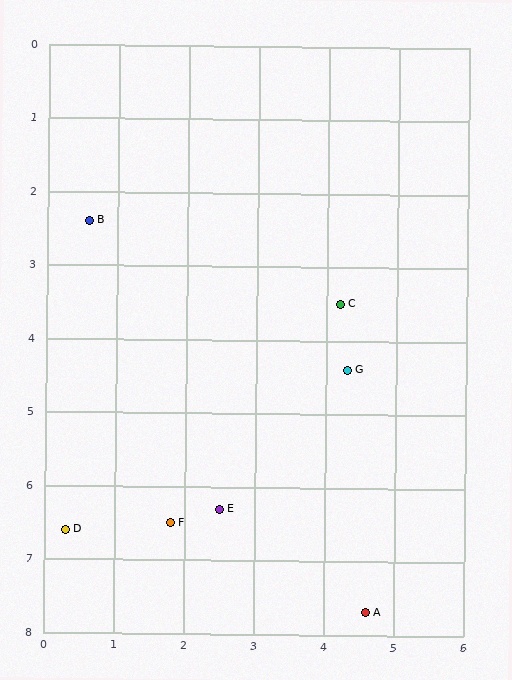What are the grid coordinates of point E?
Point E is at approximately (2.5, 6.3).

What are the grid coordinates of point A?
Point A is at approximately (4.6, 7.7).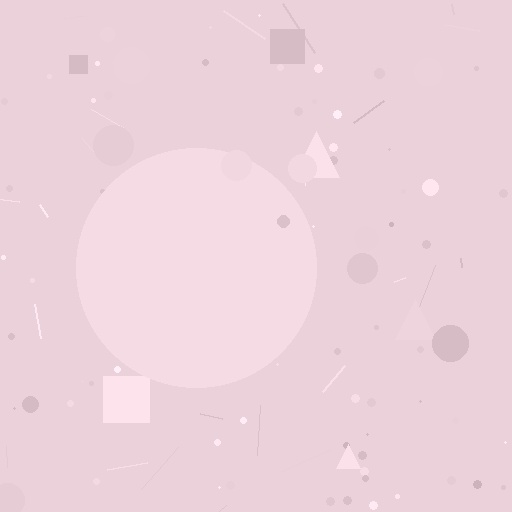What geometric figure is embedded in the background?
A circle is embedded in the background.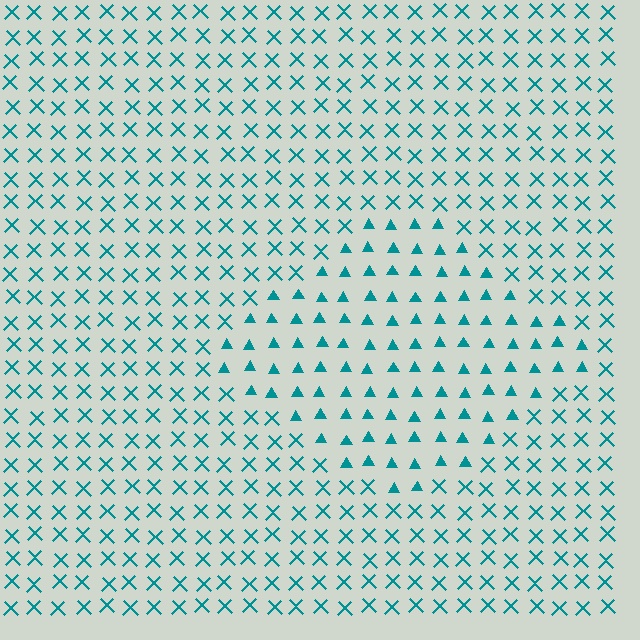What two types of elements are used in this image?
The image uses triangles inside the diamond region and X marks outside it.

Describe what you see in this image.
The image is filled with small teal elements arranged in a uniform grid. A diamond-shaped region contains triangles, while the surrounding area contains X marks. The boundary is defined purely by the change in element shape.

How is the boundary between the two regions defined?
The boundary is defined by a change in element shape: triangles inside vs. X marks outside. All elements share the same color and spacing.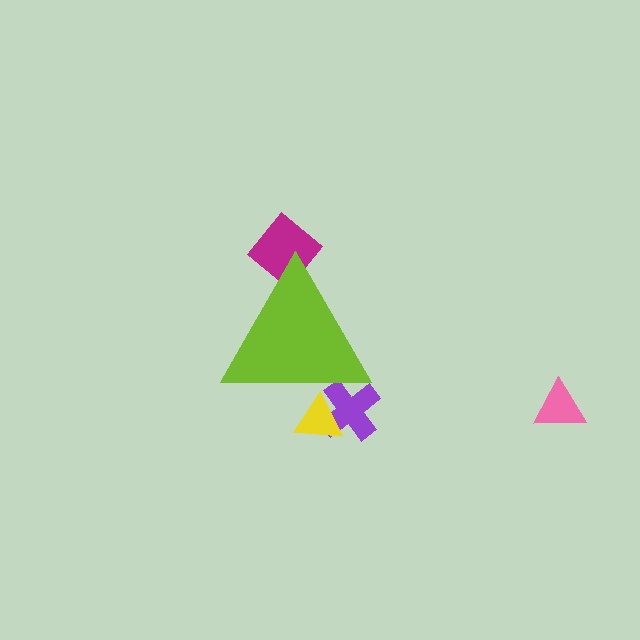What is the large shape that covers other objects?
A lime triangle.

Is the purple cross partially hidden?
Yes, the purple cross is partially hidden behind the lime triangle.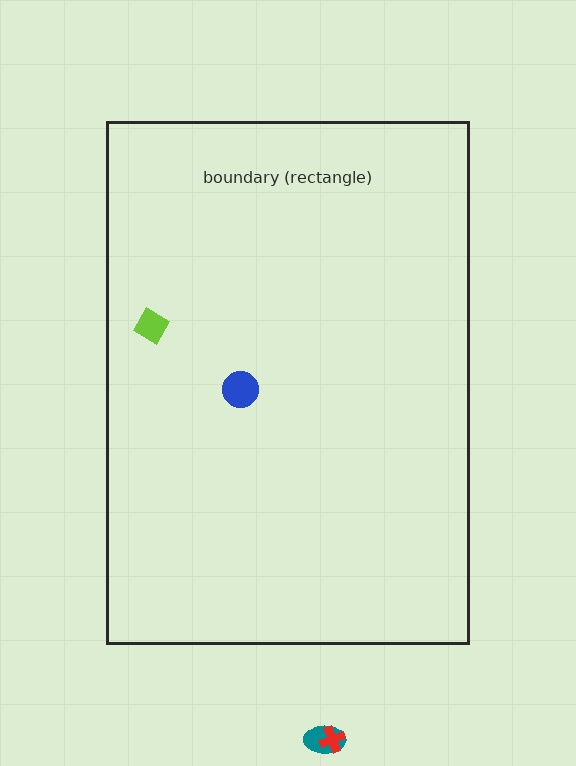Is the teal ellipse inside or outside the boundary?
Outside.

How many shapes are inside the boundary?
2 inside, 2 outside.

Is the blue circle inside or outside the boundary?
Inside.